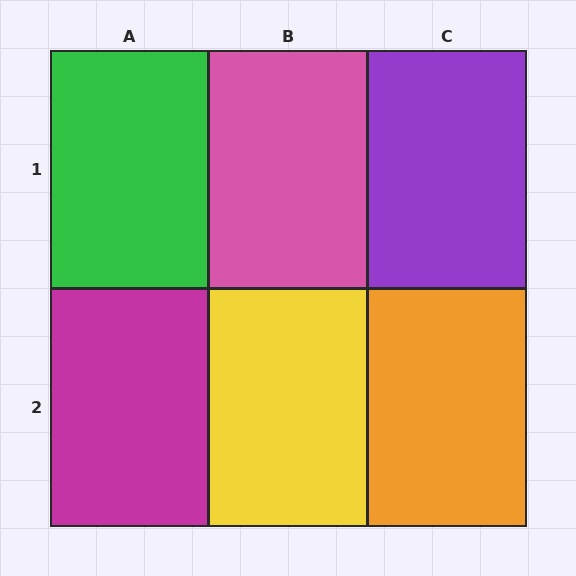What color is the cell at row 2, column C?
Orange.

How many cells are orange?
1 cell is orange.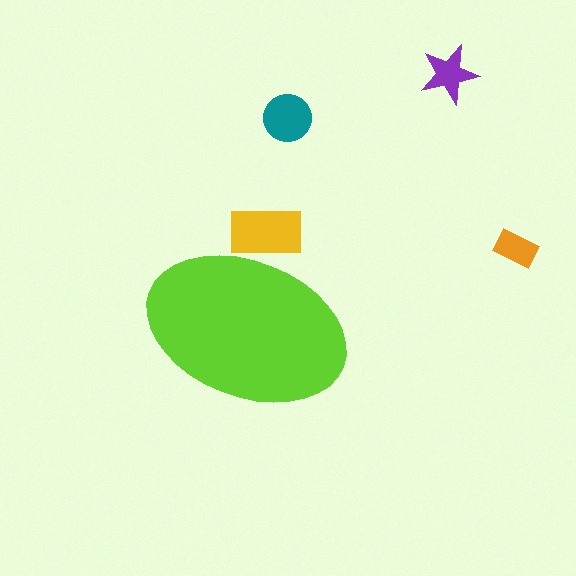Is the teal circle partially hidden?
No, the teal circle is fully visible.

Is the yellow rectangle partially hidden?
Yes, the yellow rectangle is partially hidden behind the lime ellipse.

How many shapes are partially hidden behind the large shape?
1 shape is partially hidden.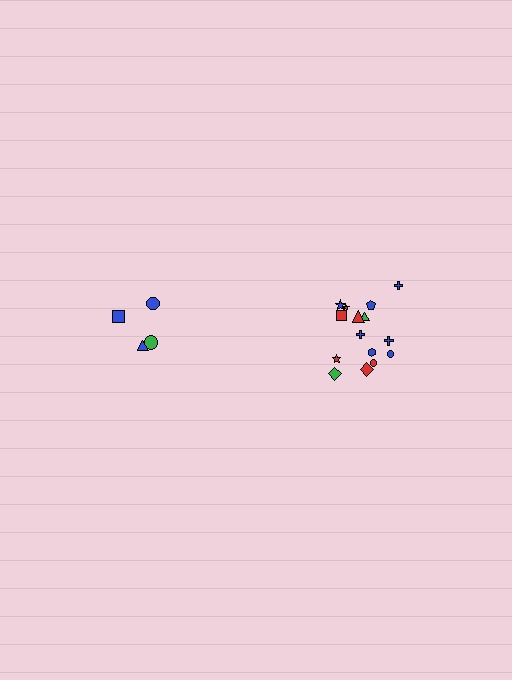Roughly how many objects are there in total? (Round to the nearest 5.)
Roughly 20 objects in total.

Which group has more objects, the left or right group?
The right group.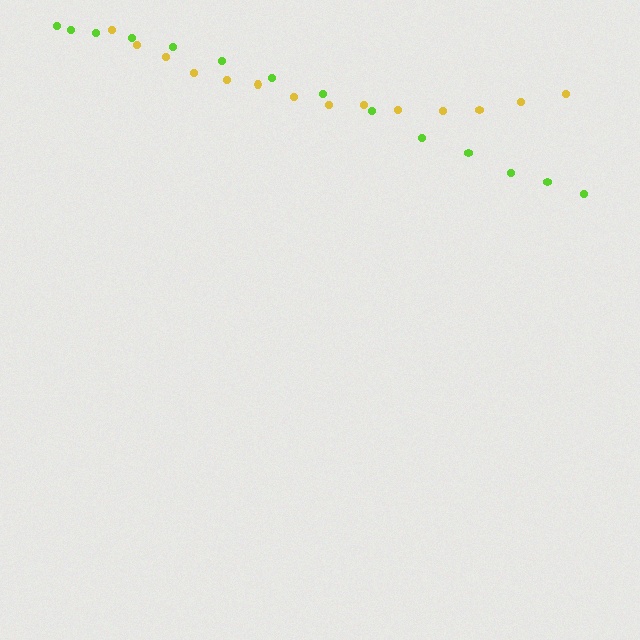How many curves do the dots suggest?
There are 2 distinct paths.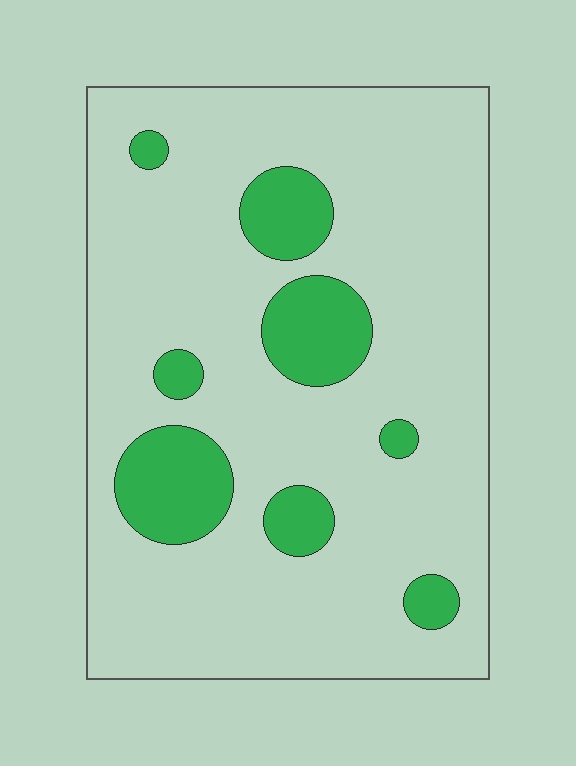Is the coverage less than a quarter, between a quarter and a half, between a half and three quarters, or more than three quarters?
Less than a quarter.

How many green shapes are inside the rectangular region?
8.